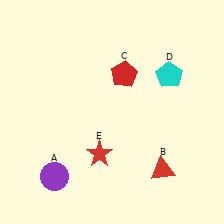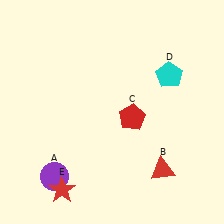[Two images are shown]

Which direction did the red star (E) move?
The red star (E) moved left.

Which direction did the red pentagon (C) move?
The red pentagon (C) moved down.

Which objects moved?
The objects that moved are: the red pentagon (C), the red star (E).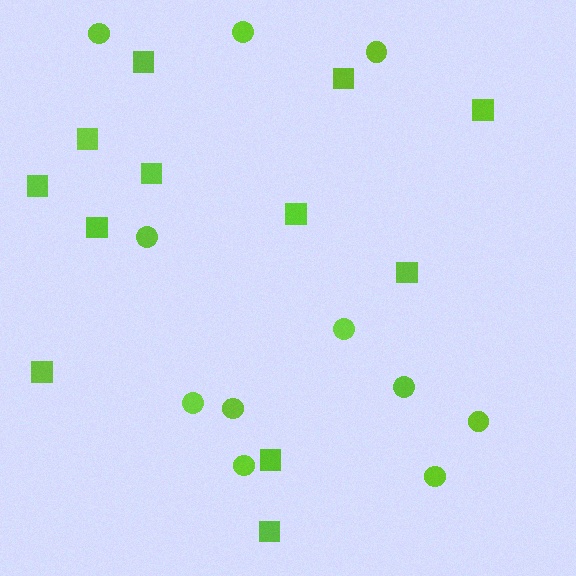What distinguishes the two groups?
There are 2 groups: one group of squares (12) and one group of circles (11).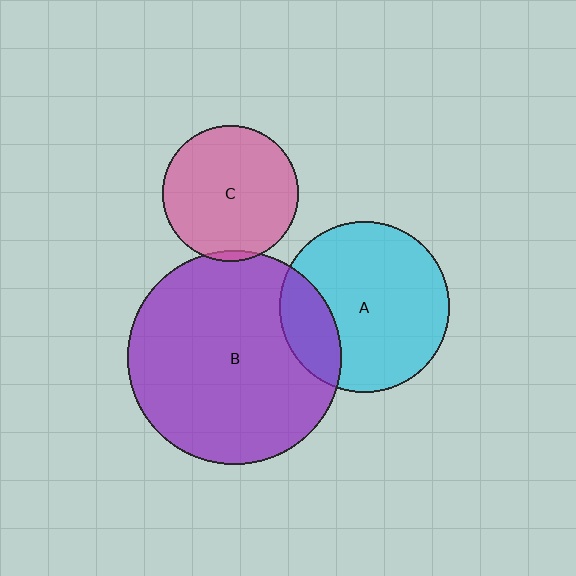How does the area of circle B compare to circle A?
Approximately 1.6 times.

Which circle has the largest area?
Circle B (purple).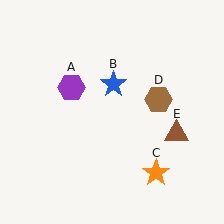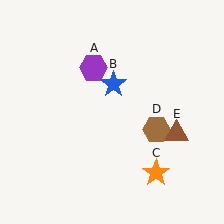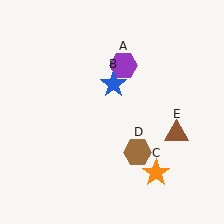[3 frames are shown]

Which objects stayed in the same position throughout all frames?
Blue star (object B) and orange star (object C) and brown triangle (object E) remained stationary.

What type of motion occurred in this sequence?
The purple hexagon (object A), brown hexagon (object D) rotated clockwise around the center of the scene.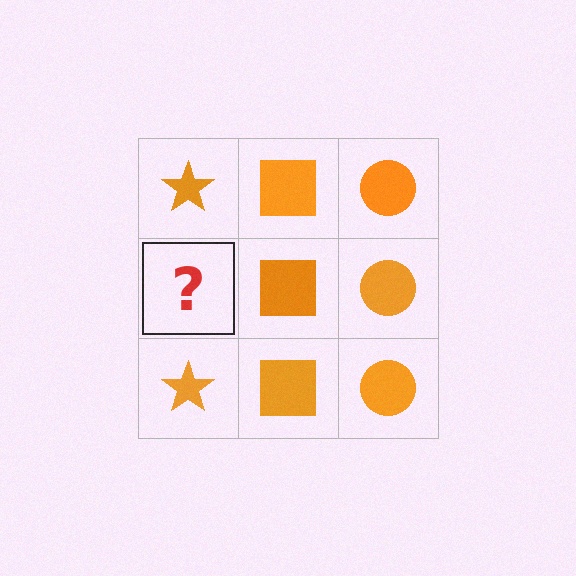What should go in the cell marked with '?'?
The missing cell should contain an orange star.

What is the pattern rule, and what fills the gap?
The rule is that each column has a consistent shape. The gap should be filled with an orange star.